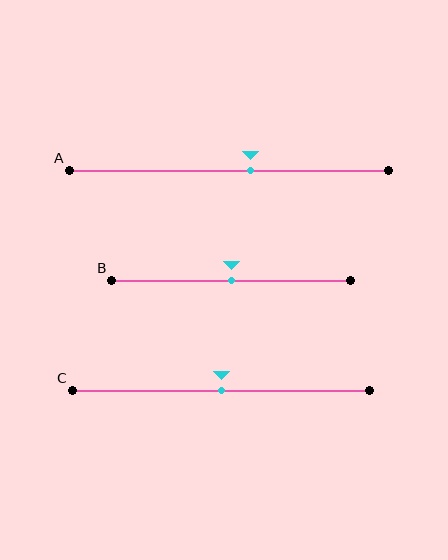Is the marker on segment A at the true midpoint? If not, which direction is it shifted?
No, the marker on segment A is shifted to the right by about 7% of the segment length.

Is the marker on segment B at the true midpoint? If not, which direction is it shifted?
Yes, the marker on segment B is at the true midpoint.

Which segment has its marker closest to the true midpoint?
Segment B has its marker closest to the true midpoint.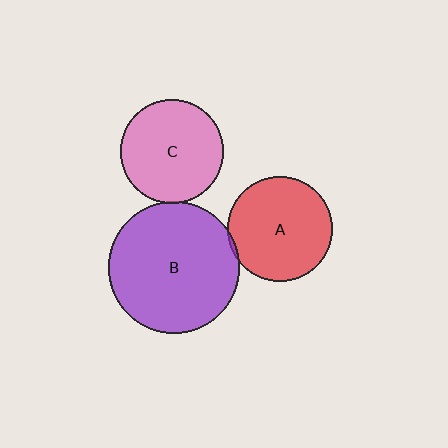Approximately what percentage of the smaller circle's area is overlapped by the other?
Approximately 5%.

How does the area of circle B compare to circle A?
Approximately 1.6 times.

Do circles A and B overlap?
Yes.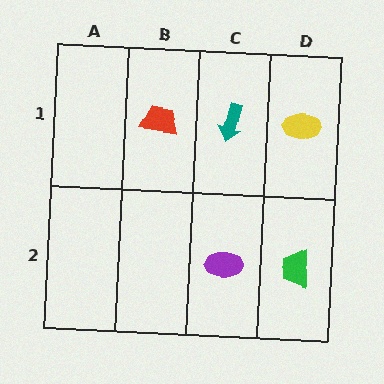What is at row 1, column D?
A yellow ellipse.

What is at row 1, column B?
A red trapezoid.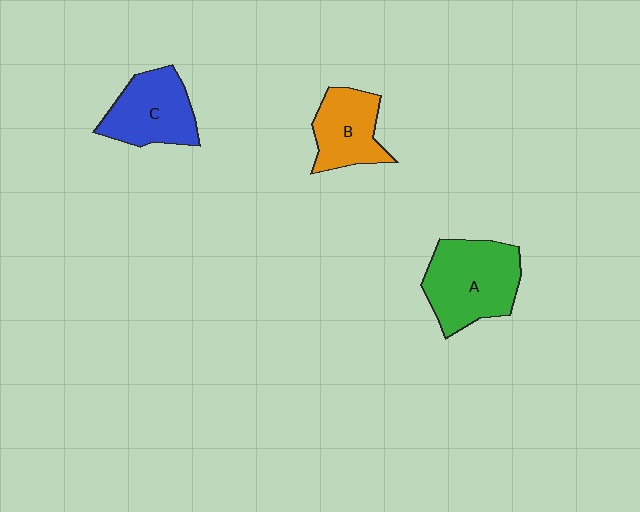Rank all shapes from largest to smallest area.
From largest to smallest: A (green), C (blue), B (orange).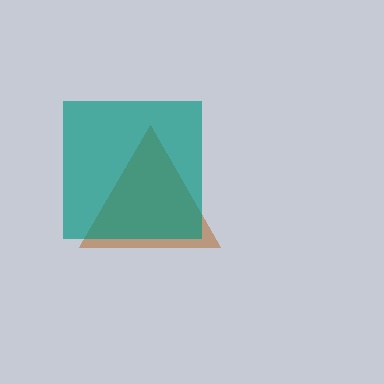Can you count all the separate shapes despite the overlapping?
Yes, there are 2 separate shapes.